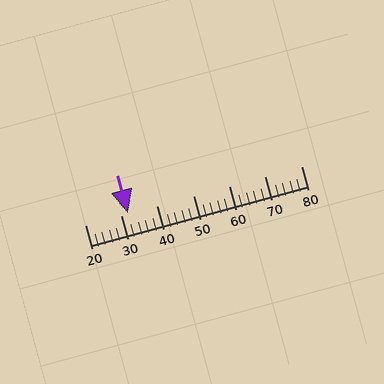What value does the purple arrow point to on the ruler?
The purple arrow points to approximately 32.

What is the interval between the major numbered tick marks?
The major tick marks are spaced 10 units apart.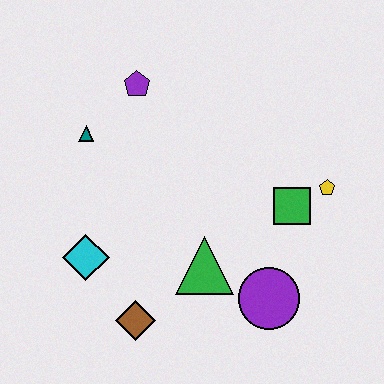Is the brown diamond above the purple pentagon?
No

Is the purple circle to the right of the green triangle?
Yes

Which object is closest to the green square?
The yellow pentagon is closest to the green square.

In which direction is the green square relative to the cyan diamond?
The green square is to the right of the cyan diamond.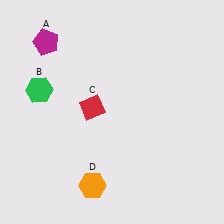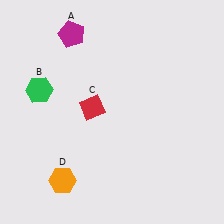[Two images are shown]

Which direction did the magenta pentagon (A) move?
The magenta pentagon (A) moved right.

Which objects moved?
The objects that moved are: the magenta pentagon (A), the orange hexagon (D).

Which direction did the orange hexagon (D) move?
The orange hexagon (D) moved left.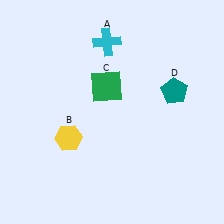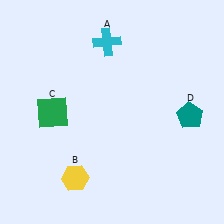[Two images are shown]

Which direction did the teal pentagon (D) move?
The teal pentagon (D) moved down.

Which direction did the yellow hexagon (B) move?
The yellow hexagon (B) moved down.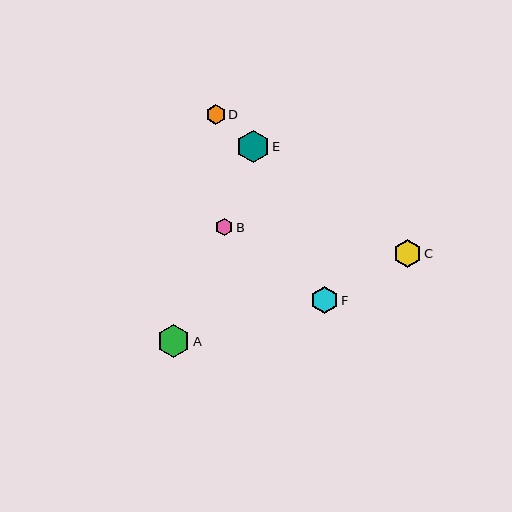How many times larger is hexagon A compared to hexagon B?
Hexagon A is approximately 1.9 times the size of hexagon B.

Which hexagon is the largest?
Hexagon A is the largest with a size of approximately 33 pixels.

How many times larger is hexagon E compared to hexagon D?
Hexagon E is approximately 1.7 times the size of hexagon D.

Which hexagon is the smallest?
Hexagon B is the smallest with a size of approximately 18 pixels.